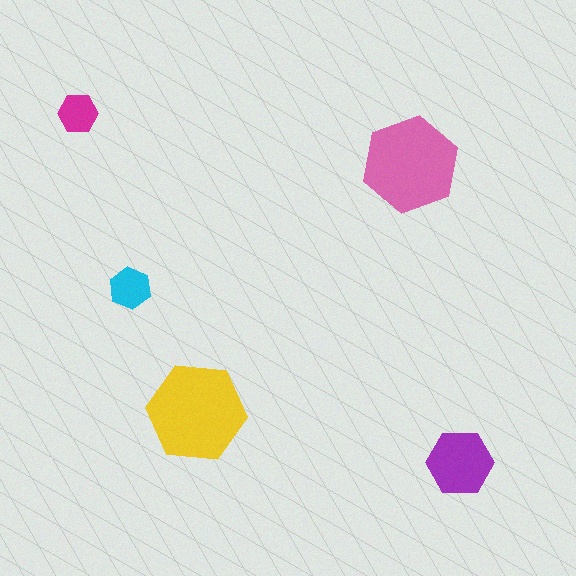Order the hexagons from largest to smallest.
the yellow one, the pink one, the purple one, the cyan one, the magenta one.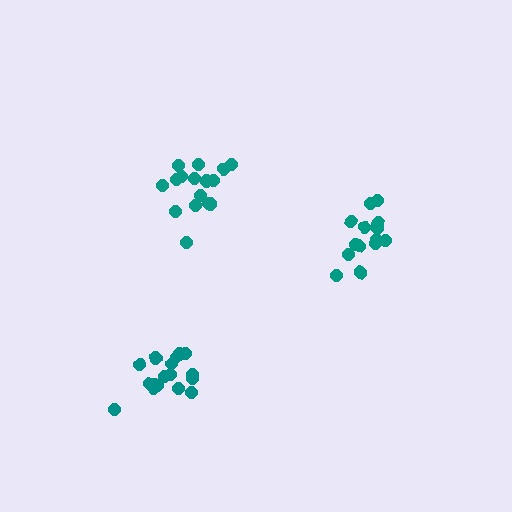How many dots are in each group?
Group 1: 18 dots, Group 2: 16 dots, Group 3: 14 dots (48 total).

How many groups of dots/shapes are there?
There are 3 groups.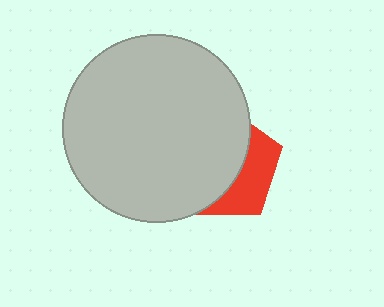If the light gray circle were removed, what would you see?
You would see the complete red pentagon.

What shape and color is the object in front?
The object in front is a light gray circle.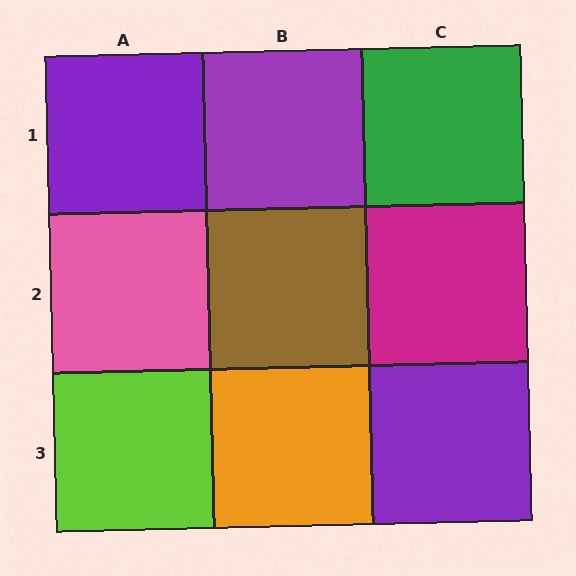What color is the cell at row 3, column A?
Lime.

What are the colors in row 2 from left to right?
Pink, brown, magenta.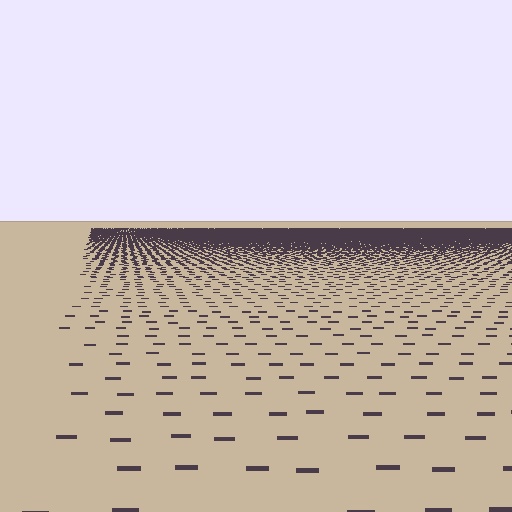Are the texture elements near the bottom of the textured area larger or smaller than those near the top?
Larger. Near the bottom, elements are closer to the viewer and appear at a bigger on-screen size.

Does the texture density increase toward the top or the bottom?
Density increases toward the top.